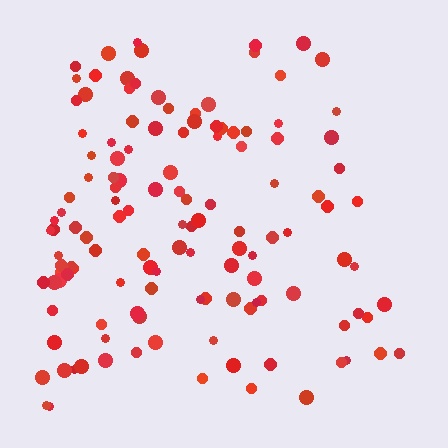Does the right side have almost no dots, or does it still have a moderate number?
Still a moderate number, just noticeably fewer than the left.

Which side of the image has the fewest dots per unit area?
The right.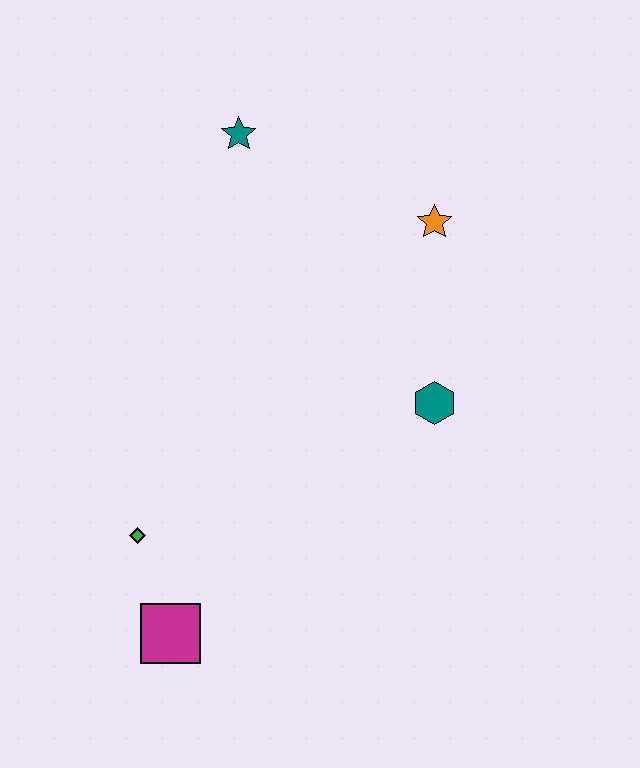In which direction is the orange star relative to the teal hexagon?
The orange star is above the teal hexagon.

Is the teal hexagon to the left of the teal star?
No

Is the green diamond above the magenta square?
Yes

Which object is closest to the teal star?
The orange star is closest to the teal star.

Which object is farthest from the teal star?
The magenta square is farthest from the teal star.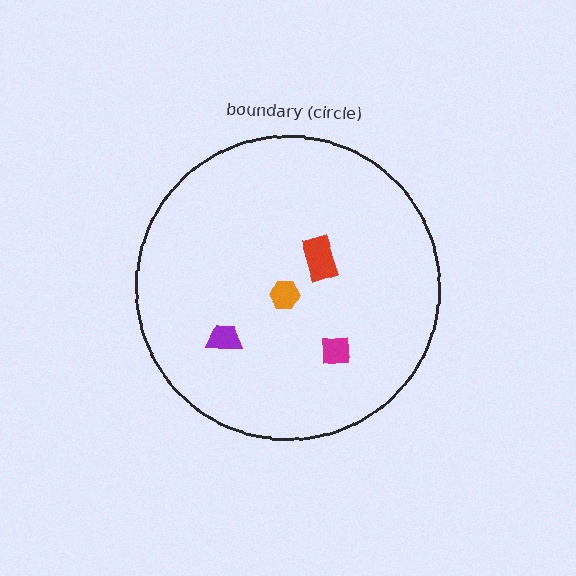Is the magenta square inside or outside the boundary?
Inside.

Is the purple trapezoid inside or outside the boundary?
Inside.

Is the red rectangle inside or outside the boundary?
Inside.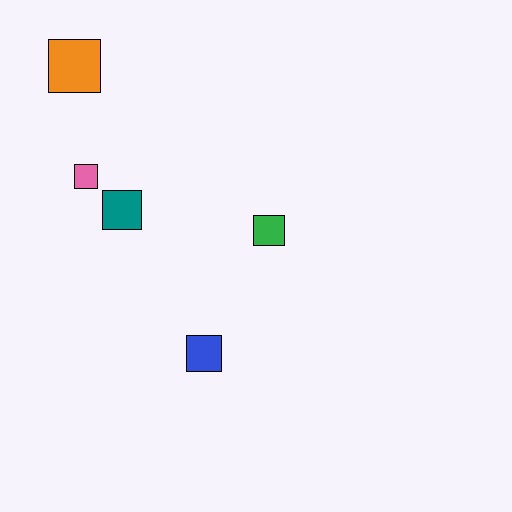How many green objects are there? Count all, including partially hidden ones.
There is 1 green object.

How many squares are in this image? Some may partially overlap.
There are 5 squares.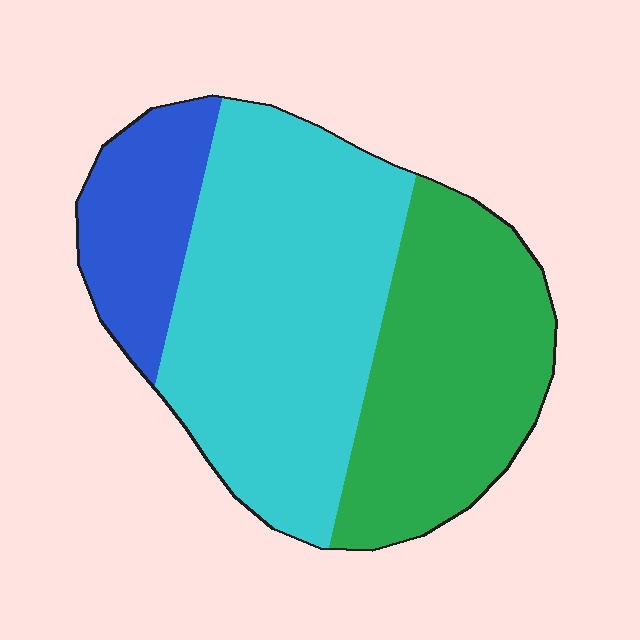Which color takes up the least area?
Blue, at roughly 15%.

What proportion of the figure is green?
Green takes up about one third (1/3) of the figure.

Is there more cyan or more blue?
Cyan.